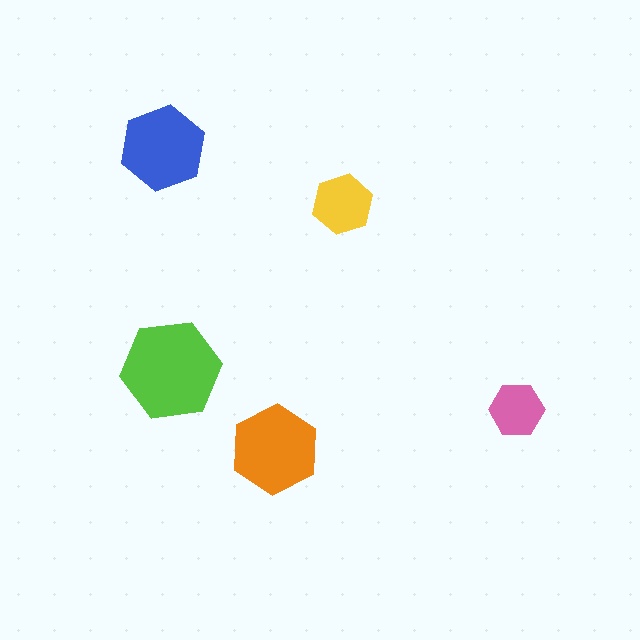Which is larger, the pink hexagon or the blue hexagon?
The blue one.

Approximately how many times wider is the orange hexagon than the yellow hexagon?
About 1.5 times wider.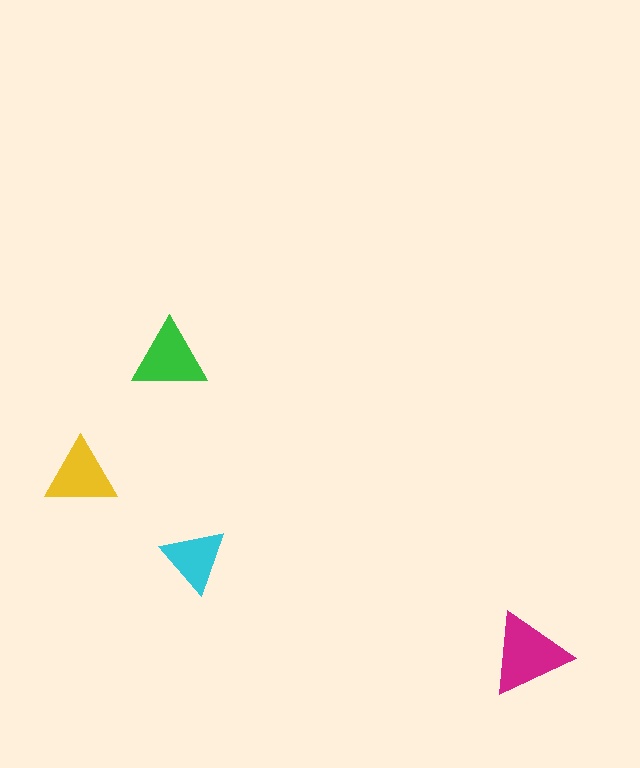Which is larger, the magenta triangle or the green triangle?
The magenta one.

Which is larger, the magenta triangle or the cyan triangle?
The magenta one.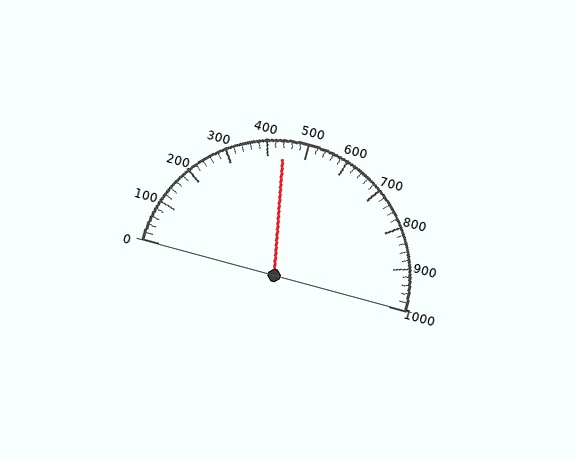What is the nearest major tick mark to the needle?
The nearest major tick mark is 400.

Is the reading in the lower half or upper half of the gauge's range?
The reading is in the lower half of the range (0 to 1000).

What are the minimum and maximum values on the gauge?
The gauge ranges from 0 to 1000.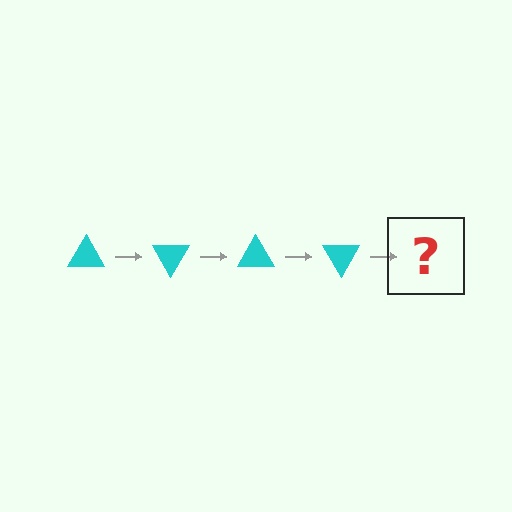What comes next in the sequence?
The next element should be a cyan triangle rotated 240 degrees.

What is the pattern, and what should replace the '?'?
The pattern is that the triangle rotates 60 degrees each step. The '?' should be a cyan triangle rotated 240 degrees.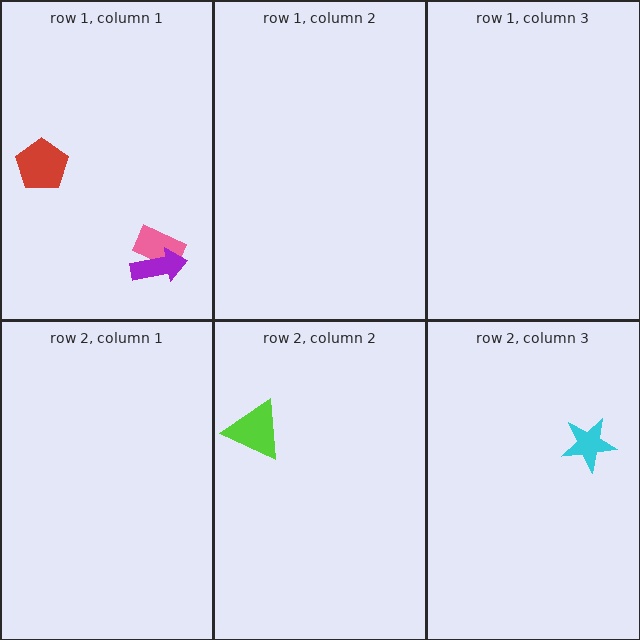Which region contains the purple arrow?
The row 1, column 1 region.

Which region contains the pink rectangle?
The row 1, column 1 region.